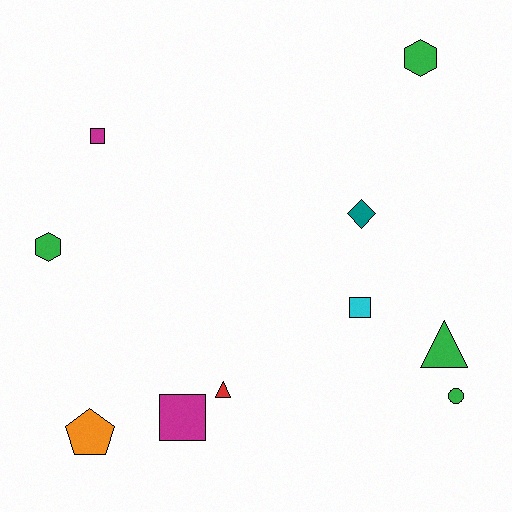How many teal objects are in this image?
There is 1 teal object.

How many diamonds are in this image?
There is 1 diamond.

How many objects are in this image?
There are 10 objects.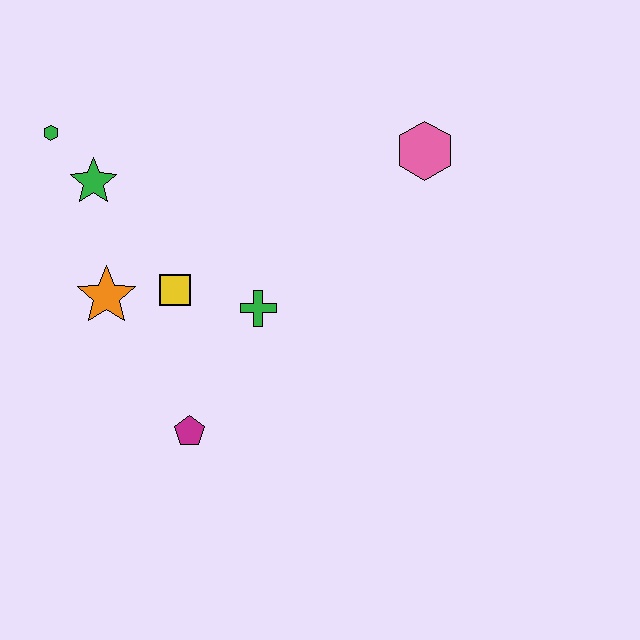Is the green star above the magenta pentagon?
Yes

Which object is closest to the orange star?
The yellow square is closest to the orange star.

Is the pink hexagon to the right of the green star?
Yes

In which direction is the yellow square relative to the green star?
The yellow square is below the green star.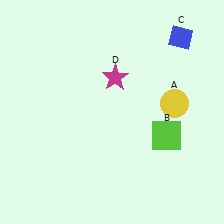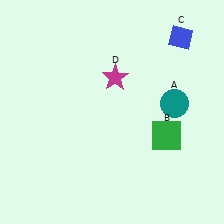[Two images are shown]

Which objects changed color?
A changed from yellow to teal. B changed from lime to green.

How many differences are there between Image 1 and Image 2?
There are 2 differences between the two images.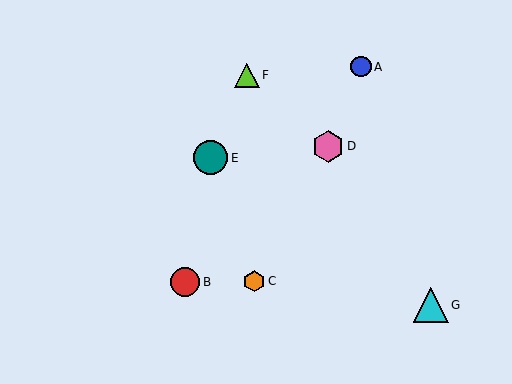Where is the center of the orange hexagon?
The center of the orange hexagon is at (254, 281).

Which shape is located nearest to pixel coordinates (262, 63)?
The lime triangle (labeled F) at (247, 75) is nearest to that location.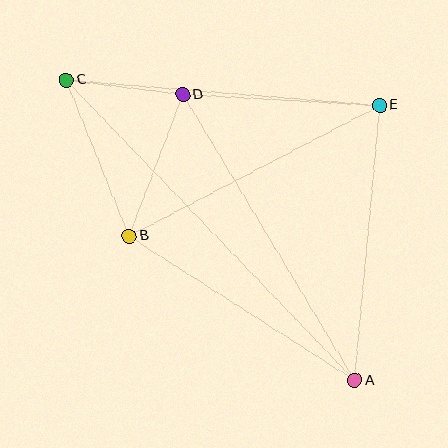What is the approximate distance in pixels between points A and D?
The distance between A and D is approximately 334 pixels.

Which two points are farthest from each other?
Points A and C are farthest from each other.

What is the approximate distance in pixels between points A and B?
The distance between A and B is approximately 268 pixels.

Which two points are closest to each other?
Points C and D are closest to each other.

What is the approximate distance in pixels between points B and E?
The distance between B and E is approximately 282 pixels.